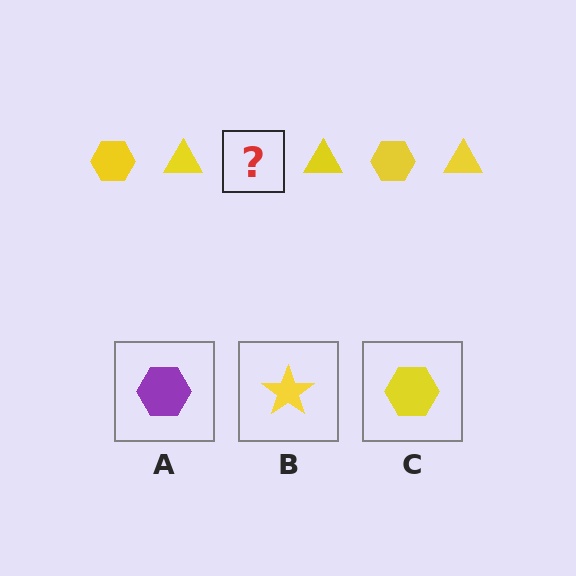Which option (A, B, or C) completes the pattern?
C.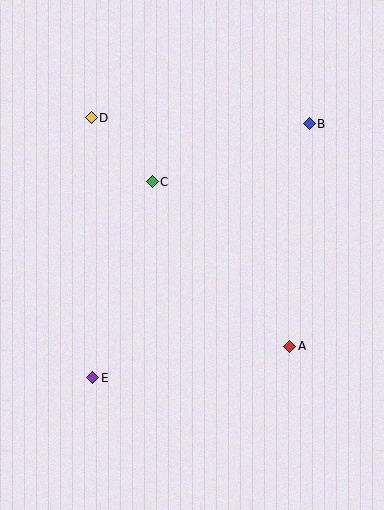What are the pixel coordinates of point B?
Point B is at (309, 124).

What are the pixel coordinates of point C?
Point C is at (152, 182).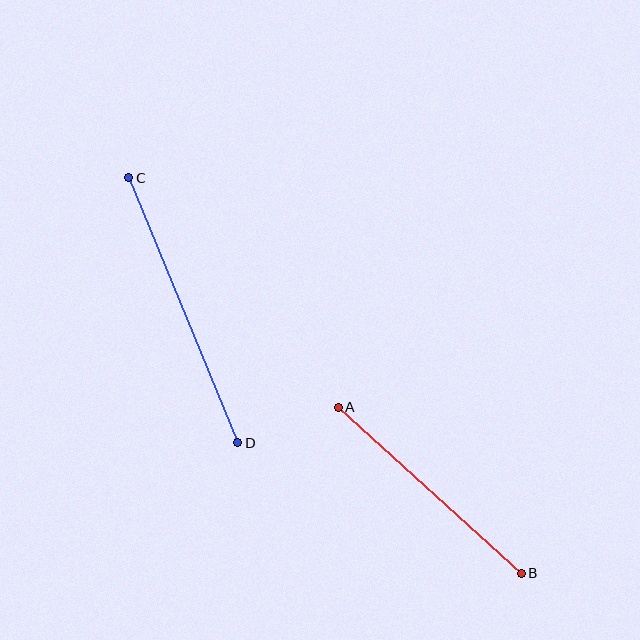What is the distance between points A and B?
The distance is approximately 247 pixels.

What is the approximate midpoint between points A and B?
The midpoint is at approximately (430, 490) pixels.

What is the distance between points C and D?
The distance is approximately 287 pixels.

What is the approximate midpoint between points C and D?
The midpoint is at approximately (183, 310) pixels.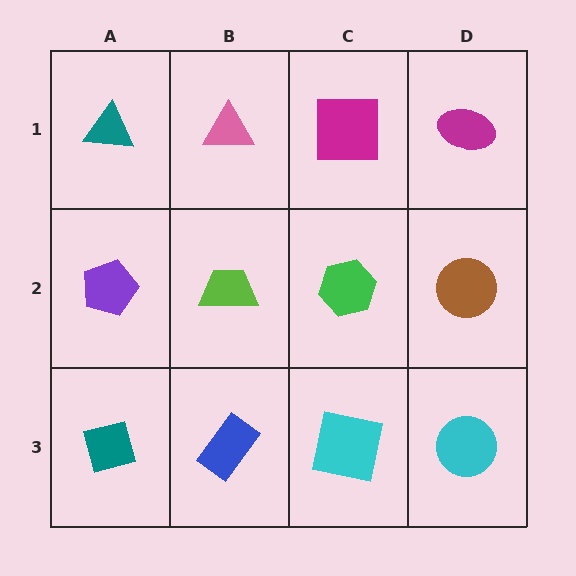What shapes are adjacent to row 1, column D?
A brown circle (row 2, column D), a magenta square (row 1, column C).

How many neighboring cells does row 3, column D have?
2.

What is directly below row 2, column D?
A cyan circle.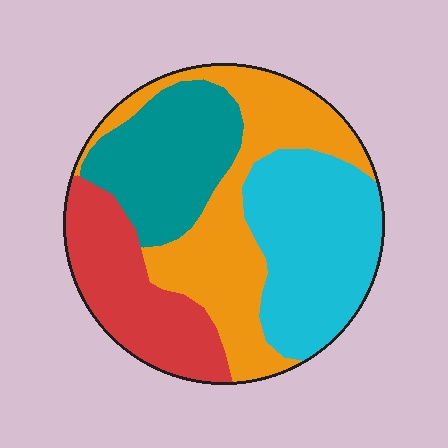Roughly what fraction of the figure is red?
Red covers about 20% of the figure.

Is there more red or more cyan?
Cyan.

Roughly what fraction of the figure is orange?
Orange covers roughly 30% of the figure.